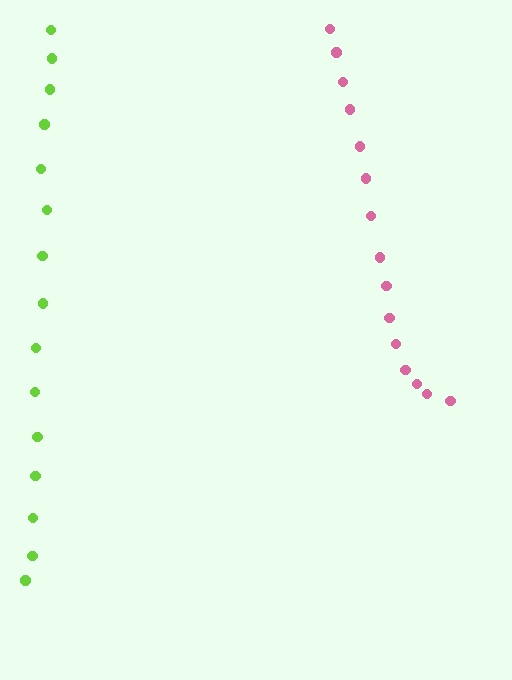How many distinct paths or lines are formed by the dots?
There are 2 distinct paths.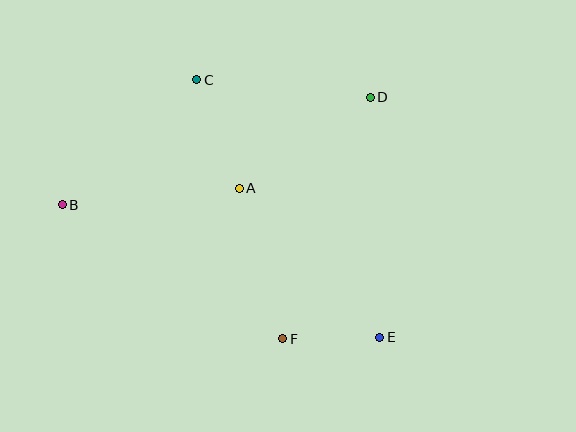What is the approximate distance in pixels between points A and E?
The distance between A and E is approximately 205 pixels.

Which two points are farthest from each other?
Points B and E are farthest from each other.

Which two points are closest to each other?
Points E and F are closest to each other.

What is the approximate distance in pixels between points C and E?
The distance between C and E is approximately 316 pixels.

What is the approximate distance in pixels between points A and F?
The distance between A and F is approximately 157 pixels.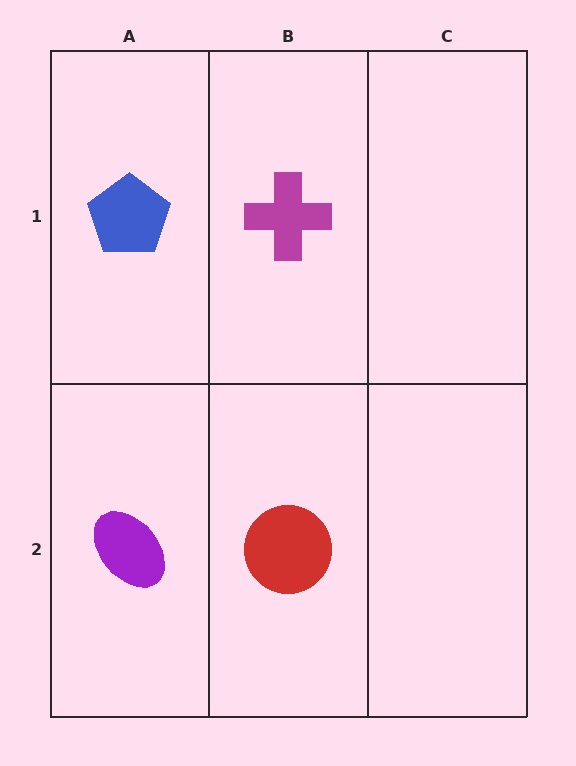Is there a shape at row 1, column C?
No, that cell is empty.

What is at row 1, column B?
A magenta cross.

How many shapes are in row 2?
2 shapes.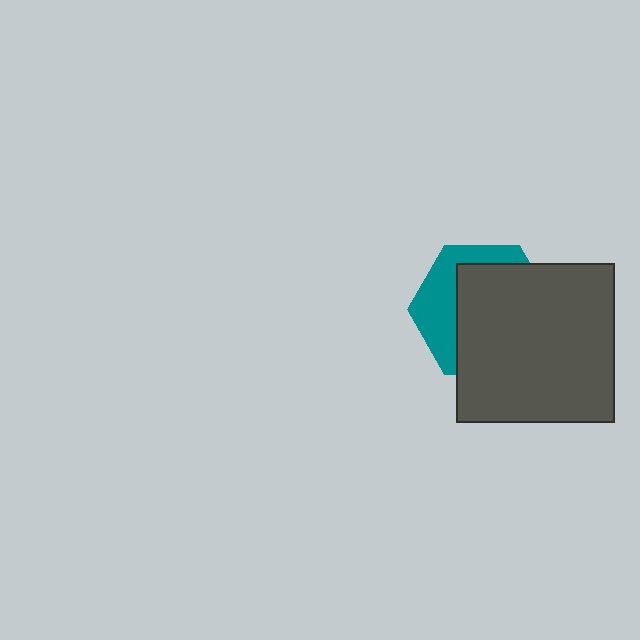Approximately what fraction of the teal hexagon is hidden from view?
Roughly 65% of the teal hexagon is hidden behind the dark gray square.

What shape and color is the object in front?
The object in front is a dark gray square.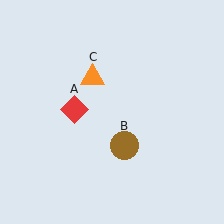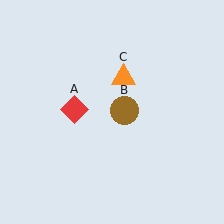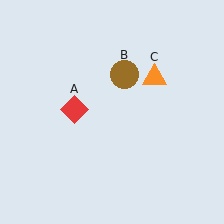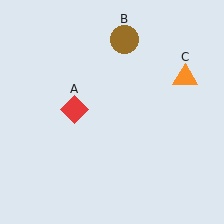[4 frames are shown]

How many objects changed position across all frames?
2 objects changed position: brown circle (object B), orange triangle (object C).